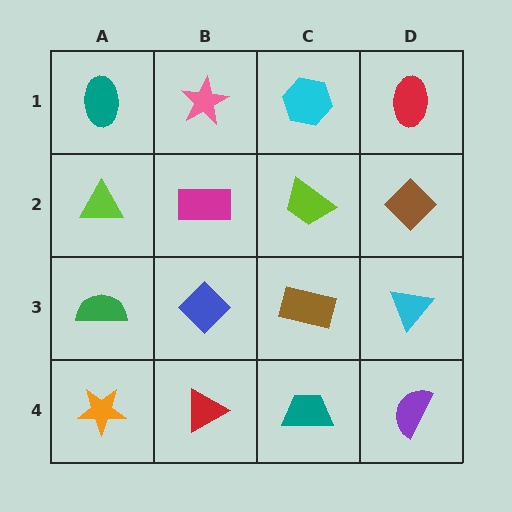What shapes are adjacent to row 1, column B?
A magenta rectangle (row 2, column B), a teal ellipse (row 1, column A), a cyan hexagon (row 1, column C).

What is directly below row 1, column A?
A lime triangle.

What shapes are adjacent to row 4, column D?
A cyan triangle (row 3, column D), a teal trapezoid (row 4, column C).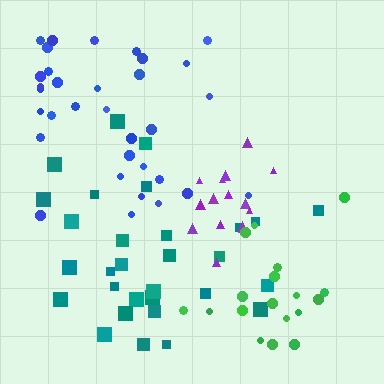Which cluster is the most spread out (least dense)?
Blue.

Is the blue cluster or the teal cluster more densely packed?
Teal.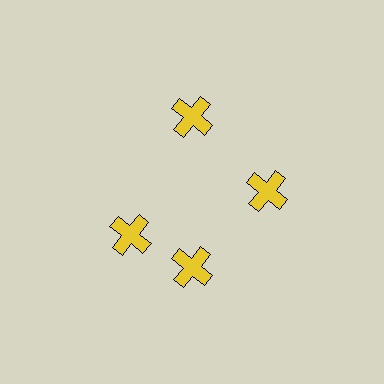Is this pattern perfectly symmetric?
No. The 4 yellow crosses are arranged in a ring, but one element near the 9 o'clock position is rotated out of alignment along the ring, breaking the 4-fold rotational symmetry.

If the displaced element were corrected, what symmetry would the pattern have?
It would have 4-fold rotational symmetry — the pattern would map onto itself every 90 degrees.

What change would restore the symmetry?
The symmetry would be restored by rotating it back into even spacing with its neighbors so that all 4 crosses sit at equal angles and equal distance from the center.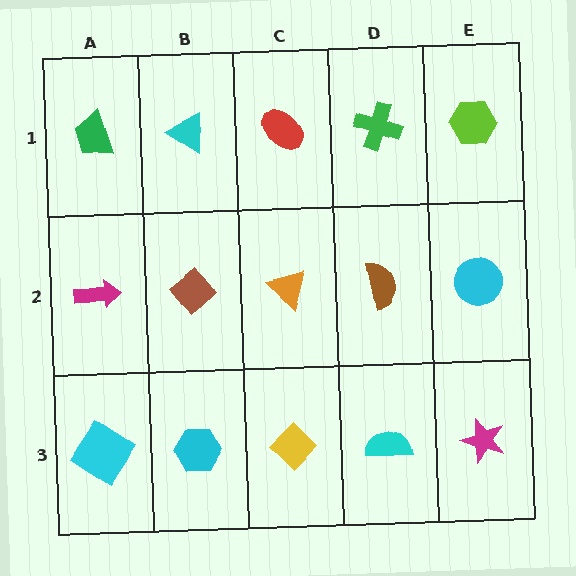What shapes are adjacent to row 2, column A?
A green trapezoid (row 1, column A), a cyan diamond (row 3, column A), a brown diamond (row 2, column B).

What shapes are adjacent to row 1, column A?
A magenta arrow (row 2, column A), a cyan triangle (row 1, column B).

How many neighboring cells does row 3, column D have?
3.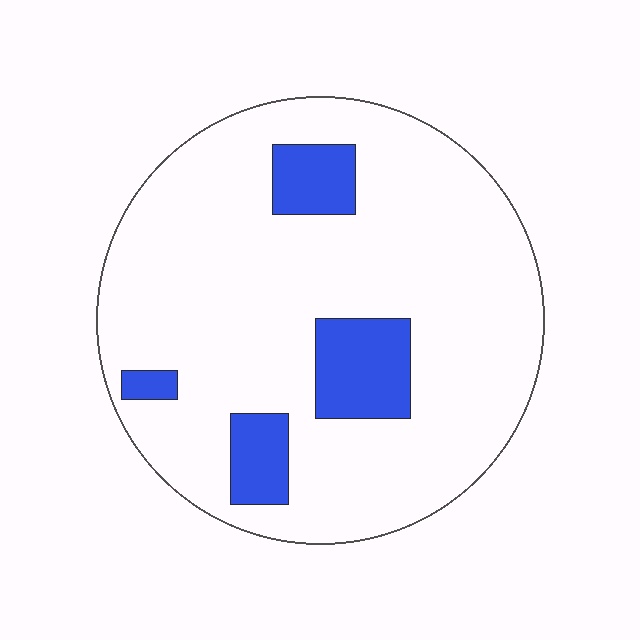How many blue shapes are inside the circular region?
4.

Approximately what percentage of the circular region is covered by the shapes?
Approximately 15%.